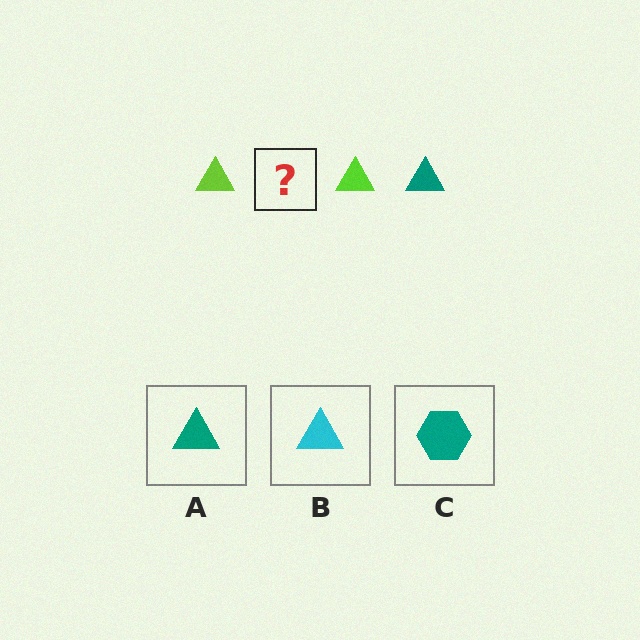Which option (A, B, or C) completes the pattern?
A.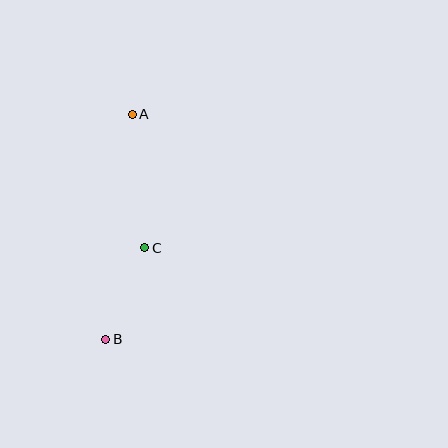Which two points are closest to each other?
Points B and C are closest to each other.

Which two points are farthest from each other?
Points A and B are farthest from each other.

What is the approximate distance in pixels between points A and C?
The distance between A and C is approximately 134 pixels.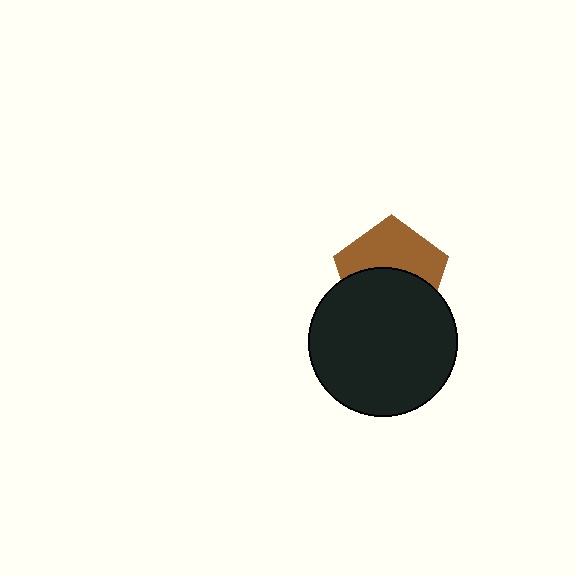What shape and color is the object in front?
The object in front is a black circle.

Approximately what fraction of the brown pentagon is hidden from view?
Roughly 50% of the brown pentagon is hidden behind the black circle.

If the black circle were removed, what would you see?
You would see the complete brown pentagon.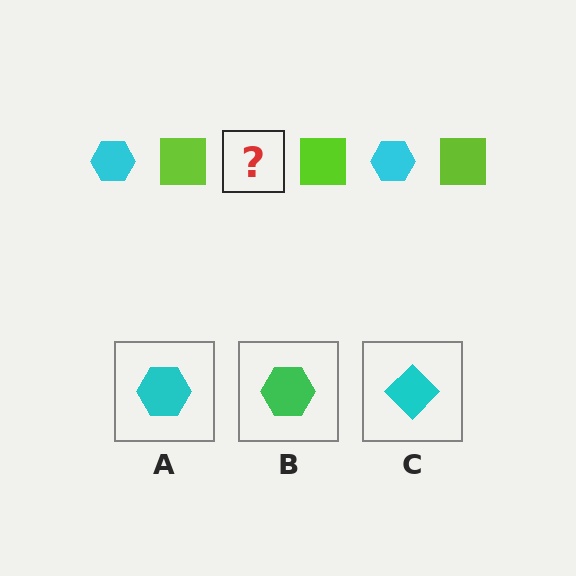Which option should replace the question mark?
Option A.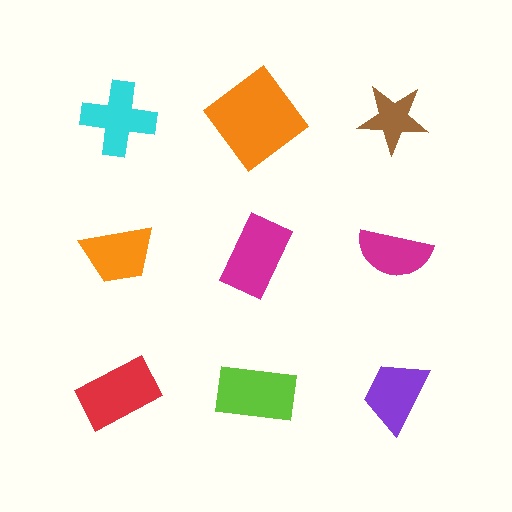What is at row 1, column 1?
A cyan cross.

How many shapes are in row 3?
3 shapes.